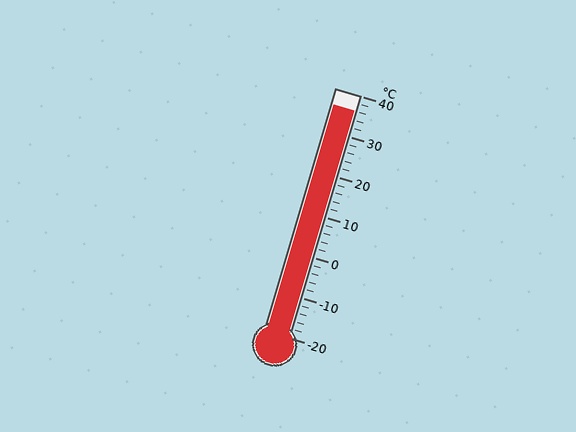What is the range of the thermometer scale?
The thermometer scale ranges from -20°C to 40°C.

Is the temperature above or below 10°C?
The temperature is above 10°C.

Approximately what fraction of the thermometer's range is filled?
The thermometer is filled to approximately 95% of its range.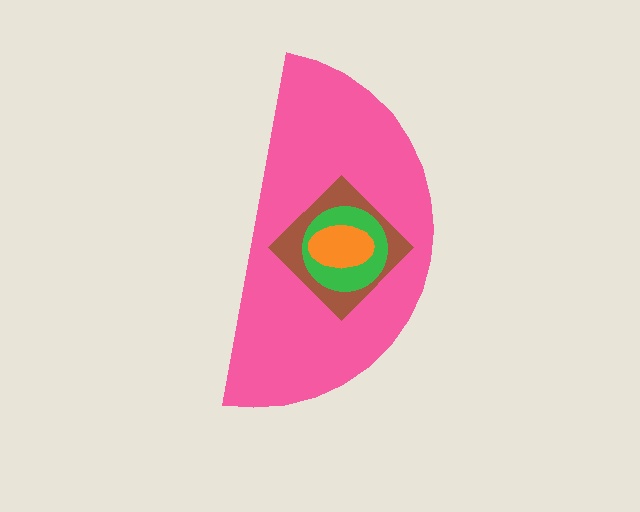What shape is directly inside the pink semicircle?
The brown diamond.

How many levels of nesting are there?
4.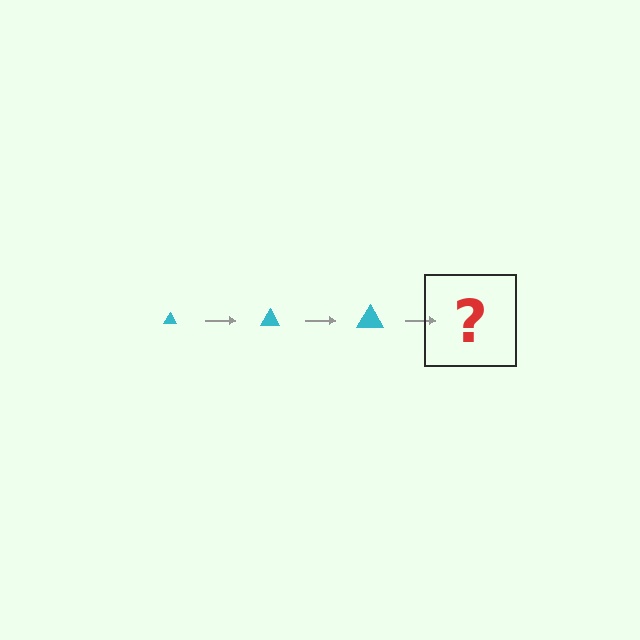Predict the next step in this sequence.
The next step is a cyan triangle, larger than the previous one.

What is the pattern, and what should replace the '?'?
The pattern is that the triangle gets progressively larger each step. The '?' should be a cyan triangle, larger than the previous one.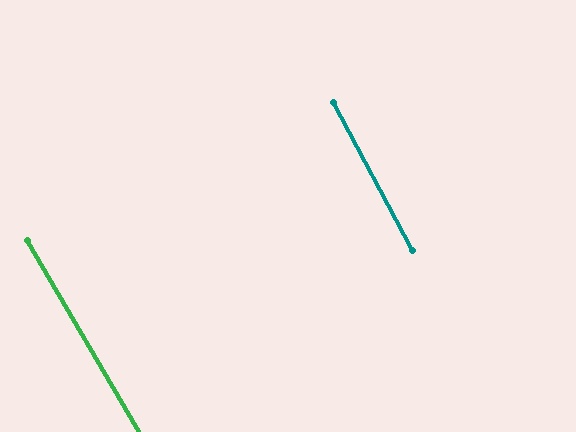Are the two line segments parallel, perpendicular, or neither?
Parallel — their directions differ by only 2.0°.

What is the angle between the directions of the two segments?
Approximately 2 degrees.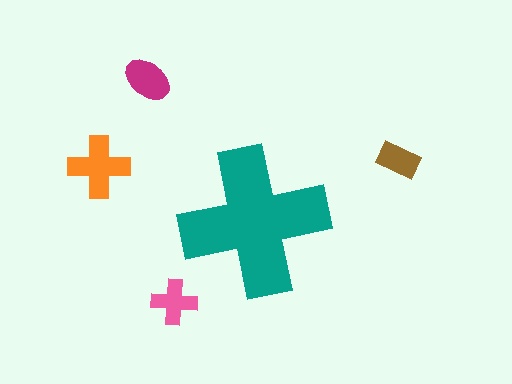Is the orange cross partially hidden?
No, the orange cross is fully visible.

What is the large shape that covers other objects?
A teal cross.